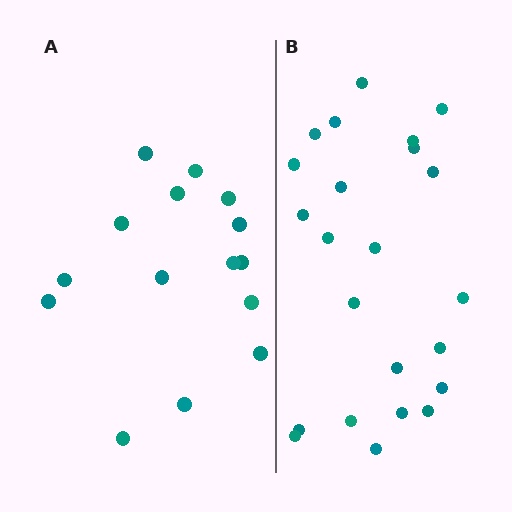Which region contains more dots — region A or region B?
Region B (the right region) has more dots.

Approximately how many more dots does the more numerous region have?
Region B has roughly 8 or so more dots than region A.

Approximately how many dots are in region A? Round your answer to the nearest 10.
About 20 dots. (The exact count is 15, which rounds to 20.)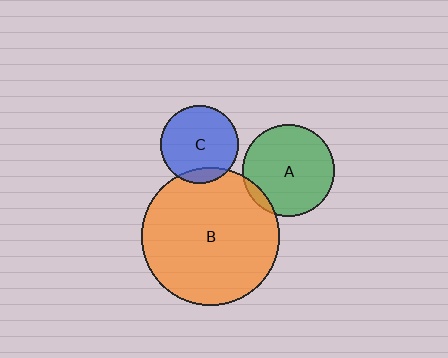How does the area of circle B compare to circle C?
Approximately 3.1 times.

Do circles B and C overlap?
Yes.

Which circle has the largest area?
Circle B (orange).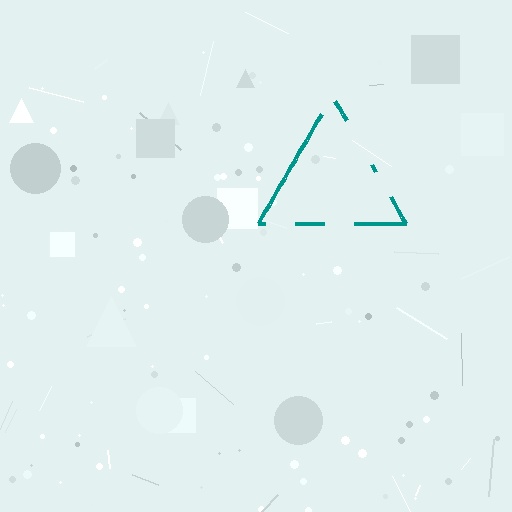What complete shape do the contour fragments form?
The contour fragments form a triangle.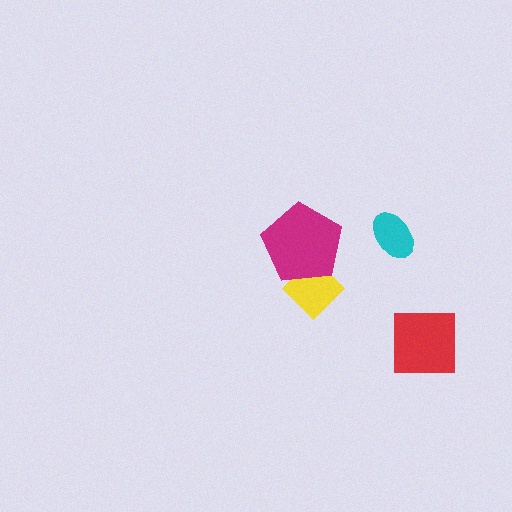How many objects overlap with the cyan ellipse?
0 objects overlap with the cyan ellipse.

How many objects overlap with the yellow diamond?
1 object overlaps with the yellow diamond.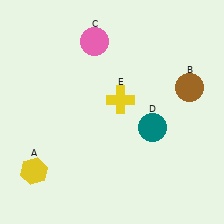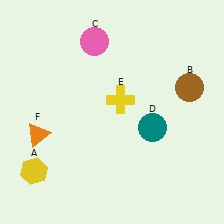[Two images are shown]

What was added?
An orange triangle (F) was added in Image 2.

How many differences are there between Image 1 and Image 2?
There is 1 difference between the two images.